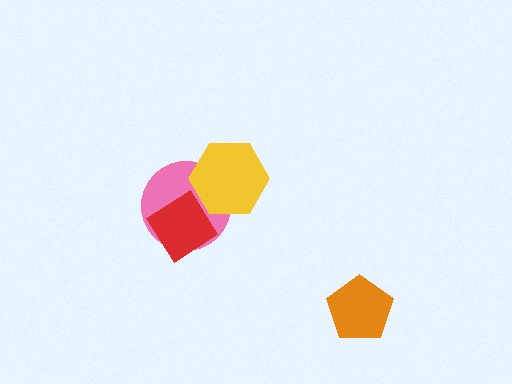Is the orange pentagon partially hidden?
No, no other shape covers it.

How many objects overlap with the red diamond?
2 objects overlap with the red diamond.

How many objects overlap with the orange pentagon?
0 objects overlap with the orange pentagon.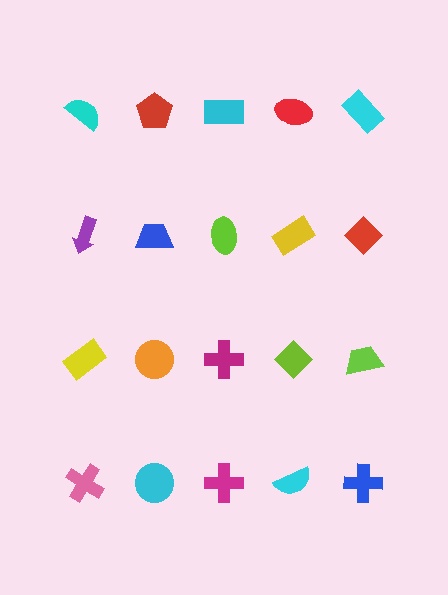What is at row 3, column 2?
An orange circle.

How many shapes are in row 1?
5 shapes.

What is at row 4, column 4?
A cyan semicircle.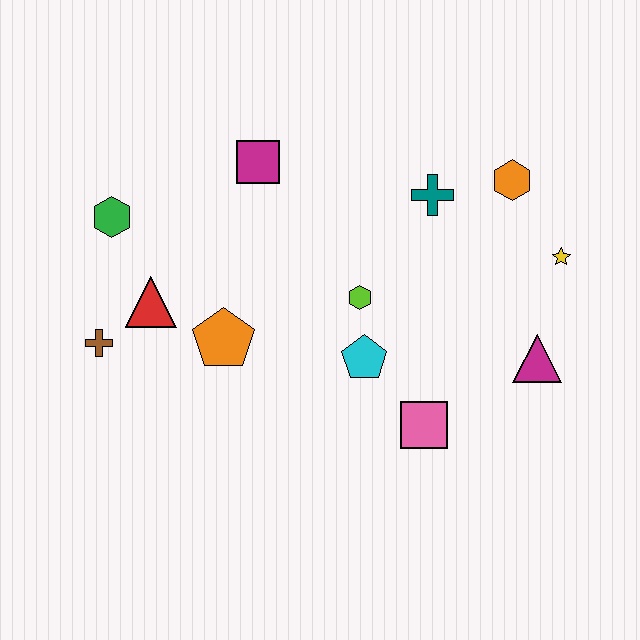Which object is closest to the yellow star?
The orange hexagon is closest to the yellow star.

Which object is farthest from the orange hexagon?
The brown cross is farthest from the orange hexagon.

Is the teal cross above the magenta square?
No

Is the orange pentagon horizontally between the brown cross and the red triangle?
No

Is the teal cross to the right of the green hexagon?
Yes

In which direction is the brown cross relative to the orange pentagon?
The brown cross is to the left of the orange pentagon.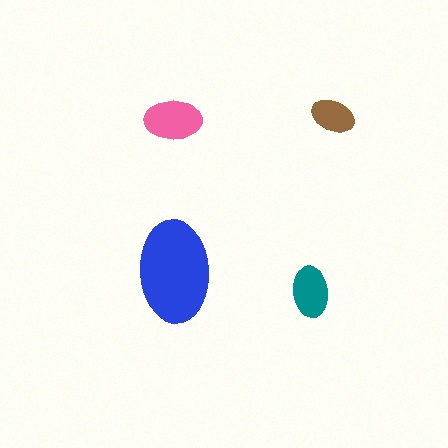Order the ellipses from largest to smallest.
the blue one, the pink one, the teal one, the brown one.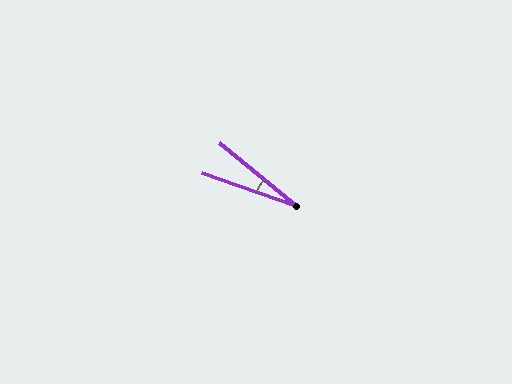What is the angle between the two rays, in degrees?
Approximately 21 degrees.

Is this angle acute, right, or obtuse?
It is acute.